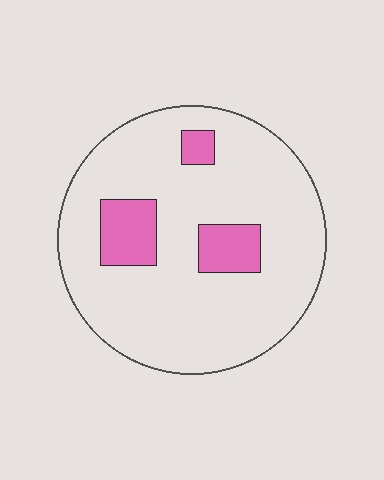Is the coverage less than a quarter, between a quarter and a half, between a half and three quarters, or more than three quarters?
Less than a quarter.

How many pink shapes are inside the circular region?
3.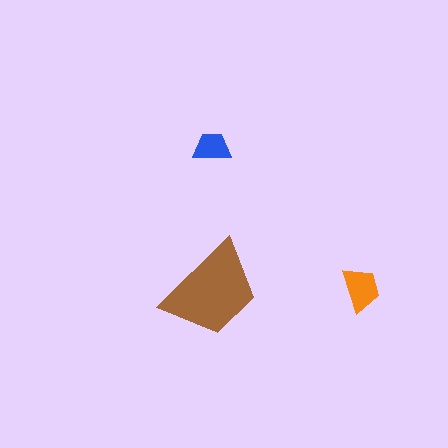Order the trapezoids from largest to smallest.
the brown one, the orange one, the blue one.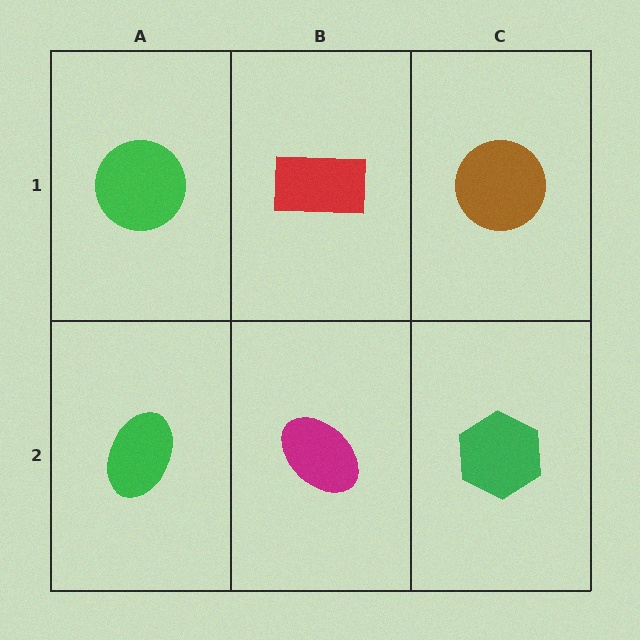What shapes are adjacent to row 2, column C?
A brown circle (row 1, column C), a magenta ellipse (row 2, column B).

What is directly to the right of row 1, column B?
A brown circle.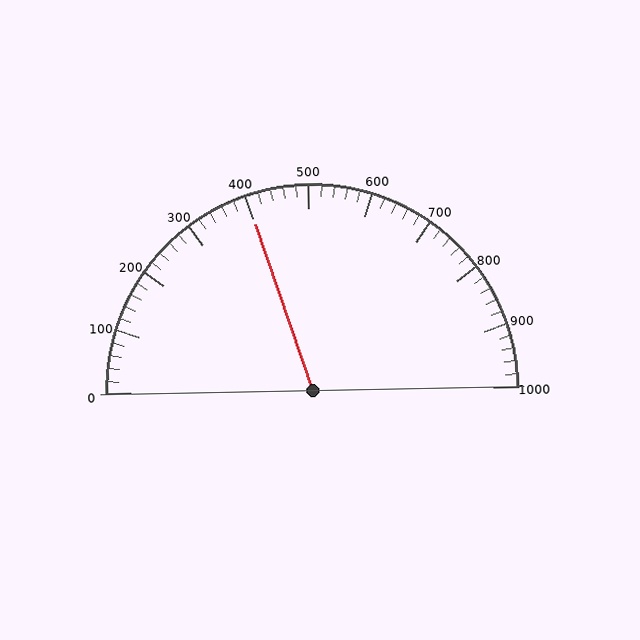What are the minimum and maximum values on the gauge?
The gauge ranges from 0 to 1000.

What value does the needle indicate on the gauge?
The needle indicates approximately 400.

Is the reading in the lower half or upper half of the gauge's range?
The reading is in the lower half of the range (0 to 1000).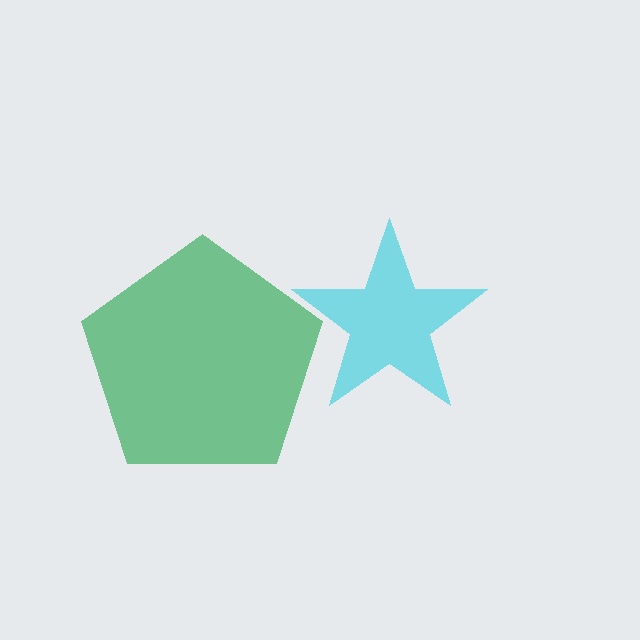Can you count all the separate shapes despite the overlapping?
Yes, there are 2 separate shapes.